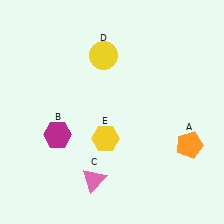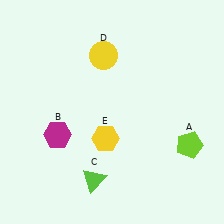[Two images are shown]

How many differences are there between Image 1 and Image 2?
There are 2 differences between the two images.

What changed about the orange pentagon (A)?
In Image 1, A is orange. In Image 2, it changed to lime.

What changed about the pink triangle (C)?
In Image 1, C is pink. In Image 2, it changed to lime.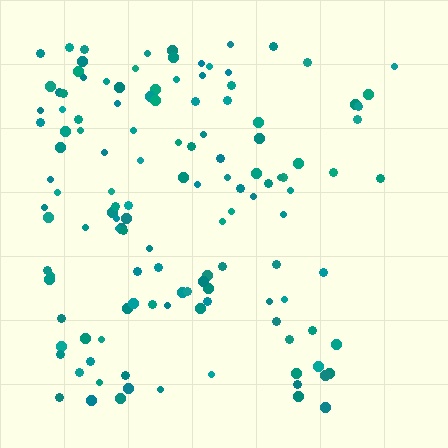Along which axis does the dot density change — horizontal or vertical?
Horizontal.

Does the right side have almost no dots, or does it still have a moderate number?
Still a moderate number, just noticeably fewer than the left.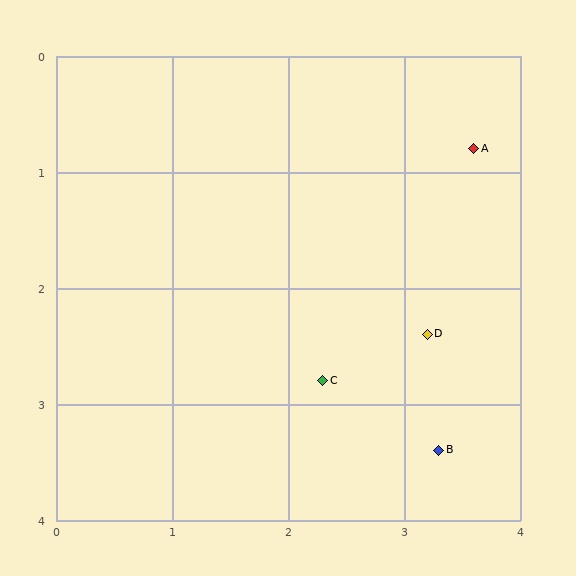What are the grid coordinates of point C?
Point C is at approximately (2.3, 2.8).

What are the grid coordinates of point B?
Point B is at approximately (3.3, 3.4).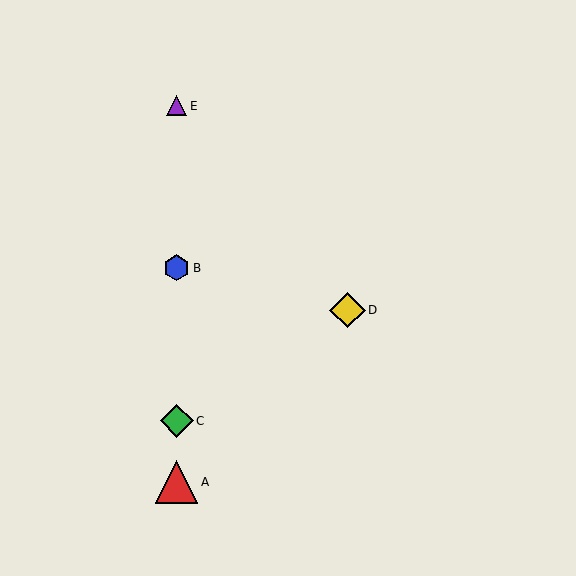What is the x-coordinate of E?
Object E is at x≈177.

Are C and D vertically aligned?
No, C is at x≈177 and D is at x≈347.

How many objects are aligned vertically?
4 objects (A, B, C, E) are aligned vertically.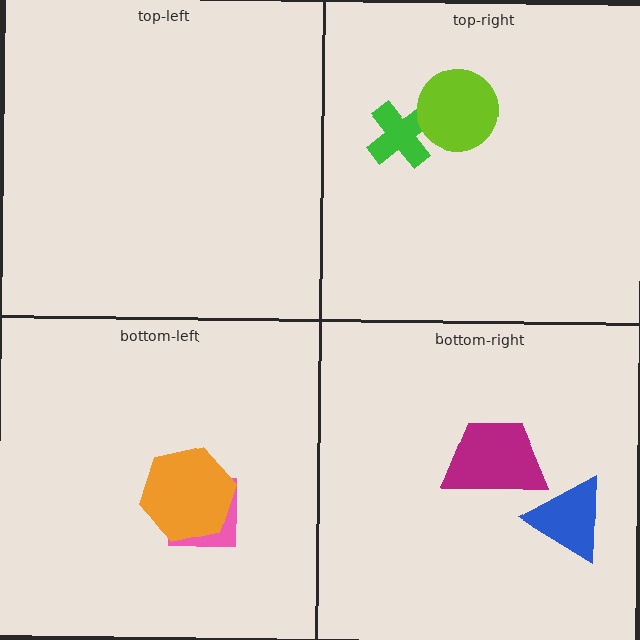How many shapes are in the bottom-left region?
2.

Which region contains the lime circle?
The top-right region.